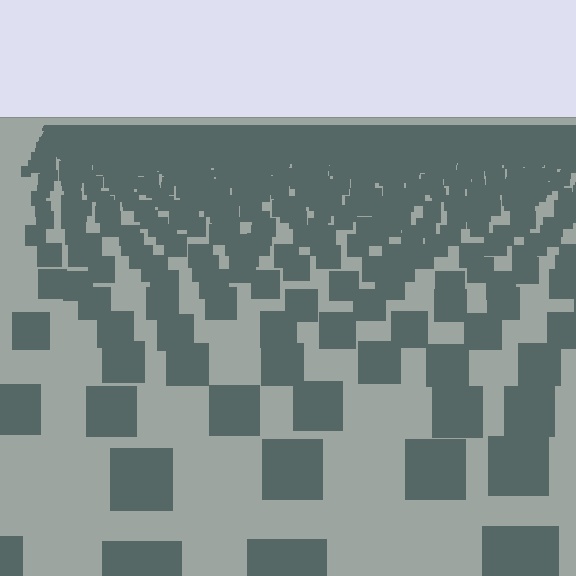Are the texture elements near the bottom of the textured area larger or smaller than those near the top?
Larger. Near the bottom, elements are closer to the viewer and appear at a bigger on-screen size.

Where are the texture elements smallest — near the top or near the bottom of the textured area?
Near the top.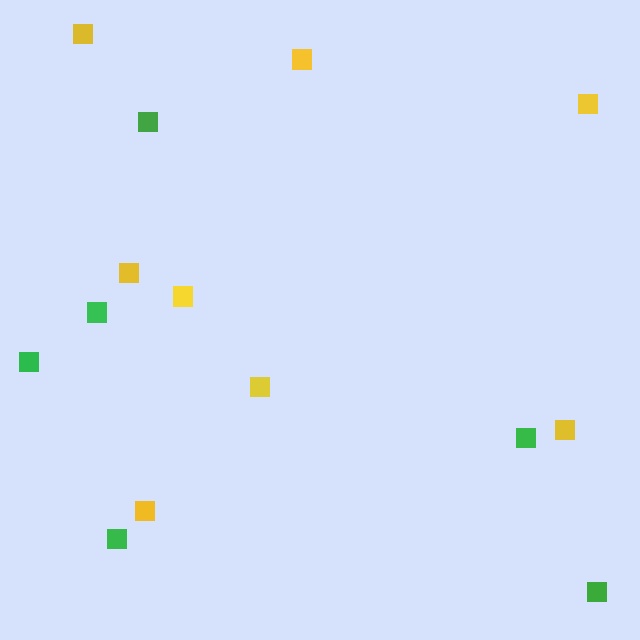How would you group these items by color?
There are 2 groups: one group of yellow squares (8) and one group of green squares (6).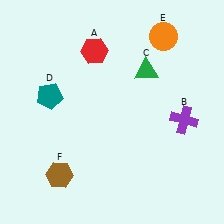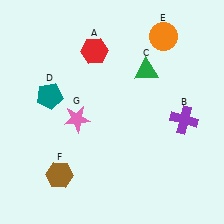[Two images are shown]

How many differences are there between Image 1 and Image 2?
There is 1 difference between the two images.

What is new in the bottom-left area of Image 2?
A pink star (G) was added in the bottom-left area of Image 2.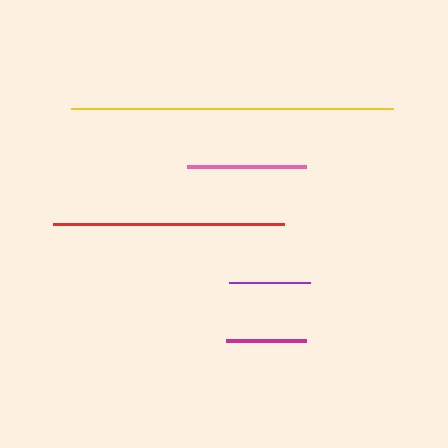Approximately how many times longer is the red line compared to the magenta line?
The red line is approximately 2.9 times the length of the magenta line.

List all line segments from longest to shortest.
From longest to shortest: yellow, red, pink, purple, magenta.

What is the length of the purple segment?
The purple segment is approximately 81 pixels long.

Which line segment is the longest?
The yellow line is the longest at approximately 322 pixels.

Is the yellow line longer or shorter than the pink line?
The yellow line is longer than the pink line.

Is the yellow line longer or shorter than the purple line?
The yellow line is longer than the purple line.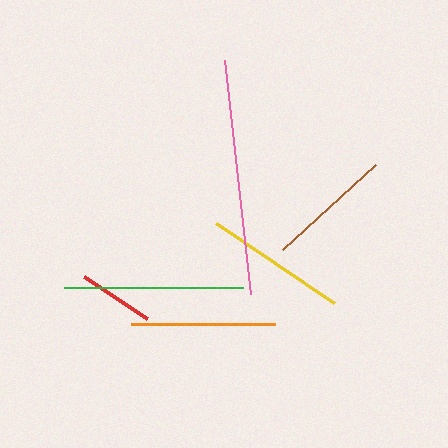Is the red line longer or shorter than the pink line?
The pink line is longer than the red line.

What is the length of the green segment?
The green segment is approximately 179 pixels long.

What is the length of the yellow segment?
The yellow segment is approximately 143 pixels long.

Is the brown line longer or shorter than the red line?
The brown line is longer than the red line.